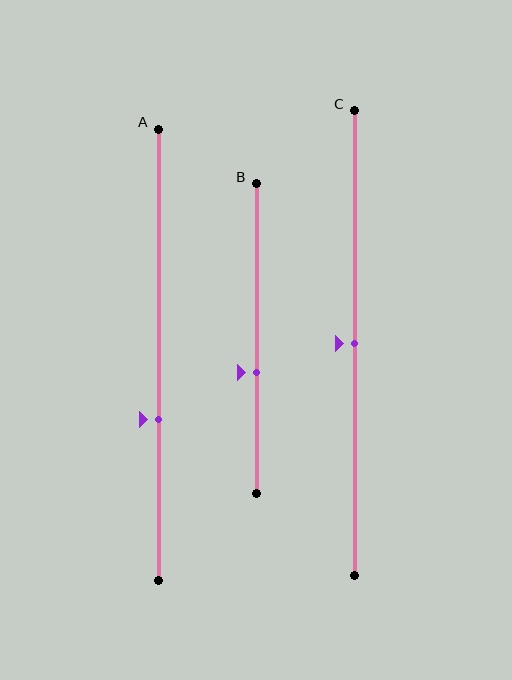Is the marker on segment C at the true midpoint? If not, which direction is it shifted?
Yes, the marker on segment C is at the true midpoint.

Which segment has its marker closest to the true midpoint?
Segment C has its marker closest to the true midpoint.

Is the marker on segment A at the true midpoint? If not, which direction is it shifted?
No, the marker on segment A is shifted downward by about 14% of the segment length.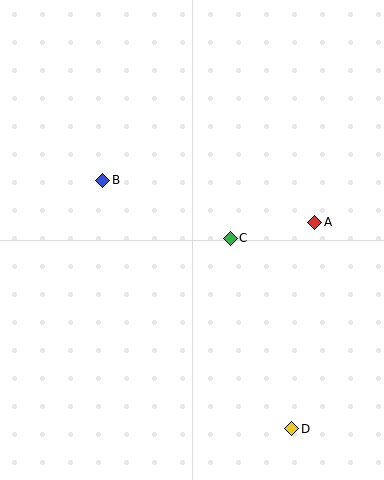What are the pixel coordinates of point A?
Point A is at (315, 222).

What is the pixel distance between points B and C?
The distance between B and C is 140 pixels.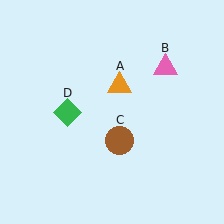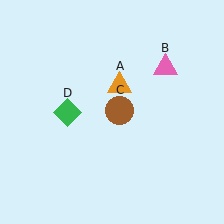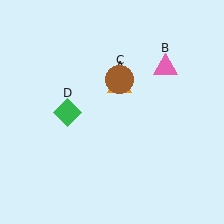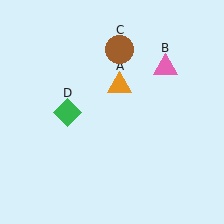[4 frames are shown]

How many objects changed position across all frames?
1 object changed position: brown circle (object C).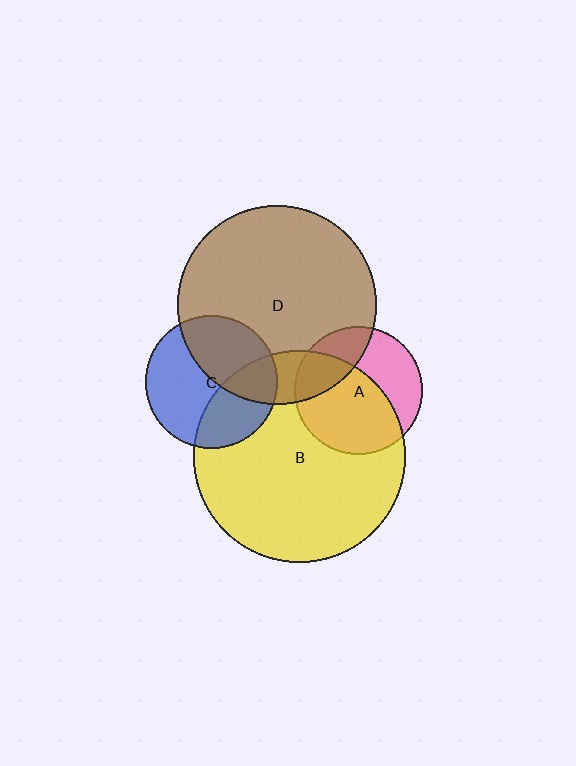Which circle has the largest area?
Circle B (yellow).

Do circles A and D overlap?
Yes.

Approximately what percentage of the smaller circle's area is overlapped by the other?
Approximately 25%.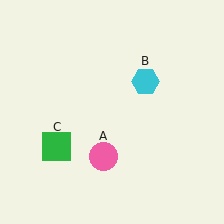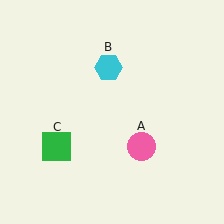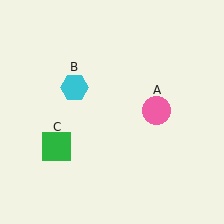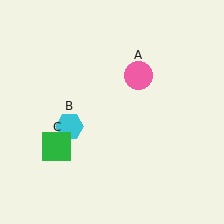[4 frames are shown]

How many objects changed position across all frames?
2 objects changed position: pink circle (object A), cyan hexagon (object B).